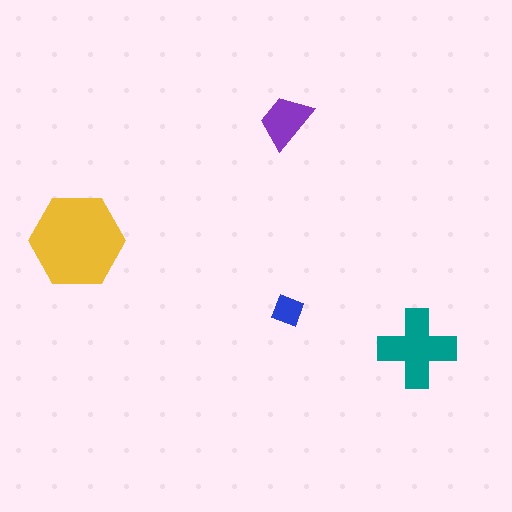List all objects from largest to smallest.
The yellow hexagon, the teal cross, the purple trapezoid, the blue diamond.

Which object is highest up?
The purple trapezoid is topmost.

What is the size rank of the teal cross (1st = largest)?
2nd.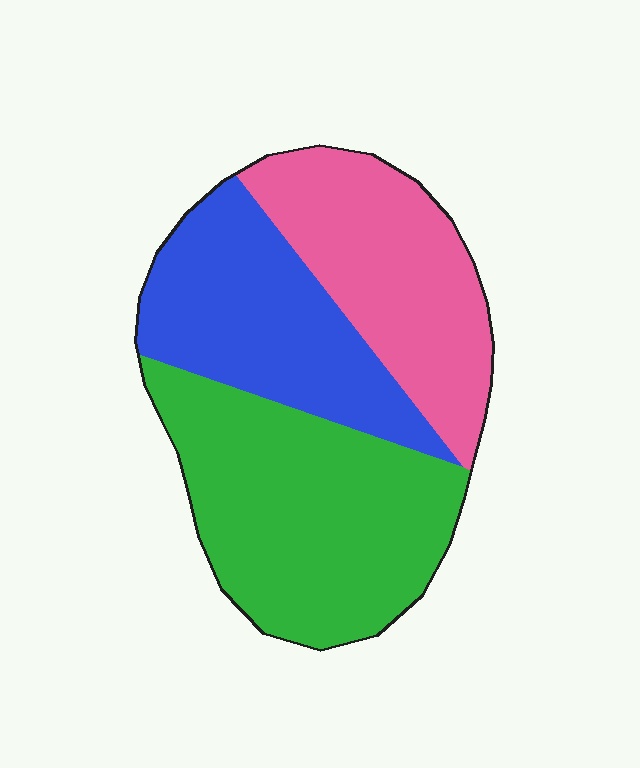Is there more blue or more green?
Green.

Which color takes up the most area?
Green, at roughly 40%.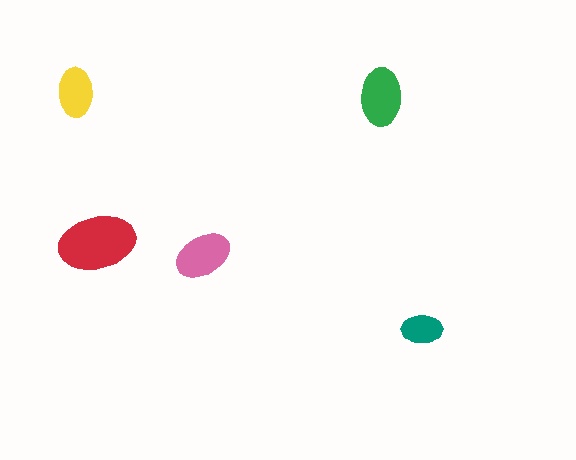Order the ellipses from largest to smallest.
the red one, the green one, the pink one, the yellow one, the teal one.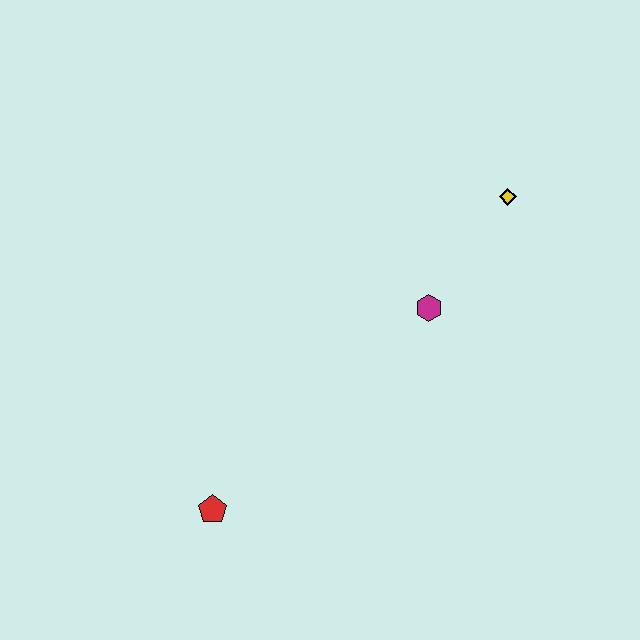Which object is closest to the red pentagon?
The magenta hexagon is closest to the red pentagon.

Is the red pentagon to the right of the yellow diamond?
No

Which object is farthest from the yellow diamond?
The red pentagon is farthest from the yellow diamond.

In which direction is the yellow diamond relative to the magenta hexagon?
The yellow diamond is above the magenta hexagon.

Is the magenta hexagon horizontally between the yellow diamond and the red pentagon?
Yes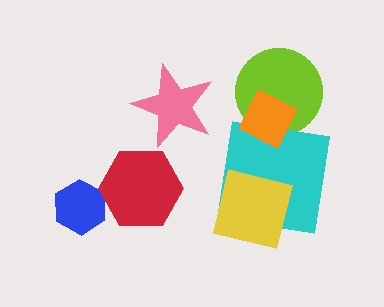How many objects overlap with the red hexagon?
1 object overlaps with the red hexagon.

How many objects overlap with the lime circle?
1 object overlaps with the lime circle.